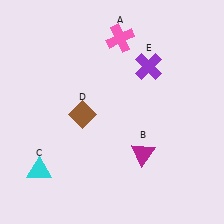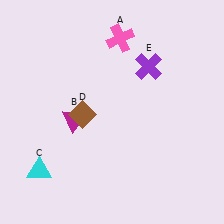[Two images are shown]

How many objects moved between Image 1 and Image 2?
1 object moved between the two images.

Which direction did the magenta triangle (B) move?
The magenta triangle (B) moved left.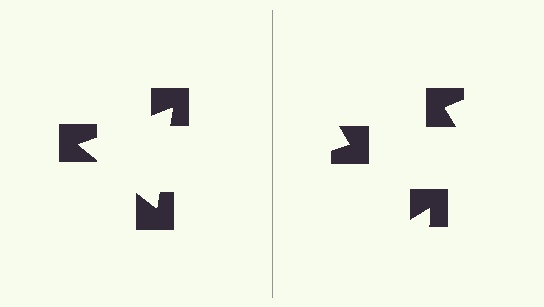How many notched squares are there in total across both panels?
6 — 3 on each side.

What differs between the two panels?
The notched squares are positioned identically on both sides; only the wedge orientations differ. On the left they align to a triangle; on the right they are misaligned.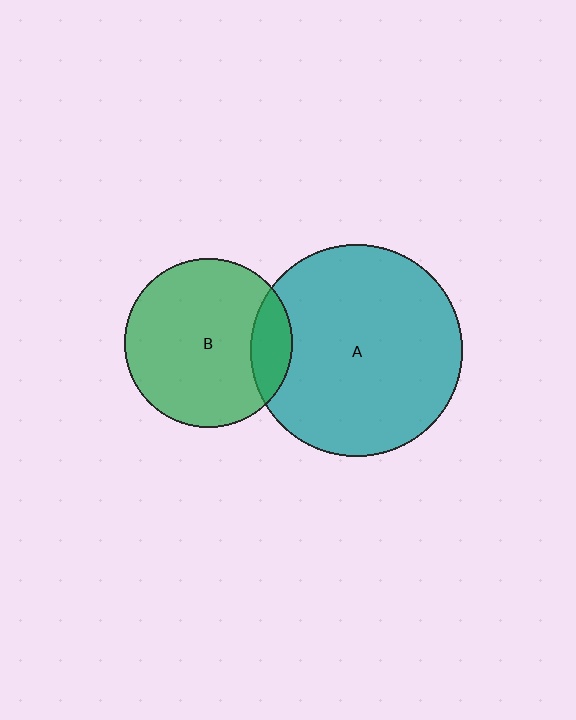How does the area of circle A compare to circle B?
Approximately 1.6 times.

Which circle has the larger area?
Circle A (teal).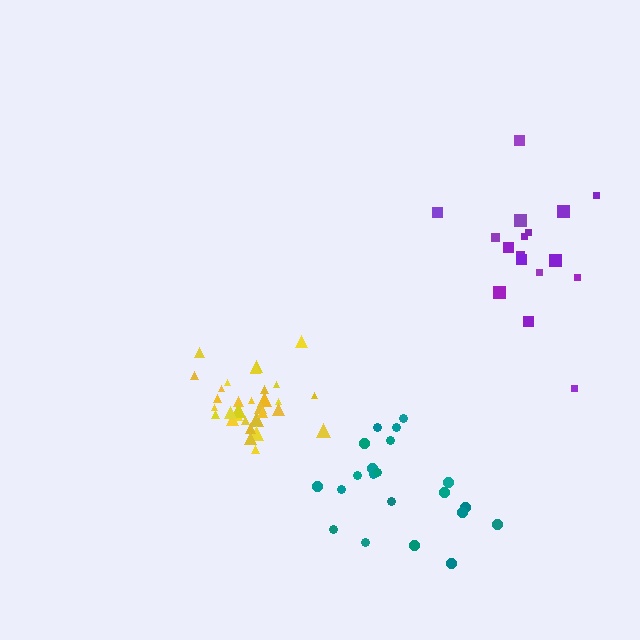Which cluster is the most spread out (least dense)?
Purple.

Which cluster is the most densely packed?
Yellow.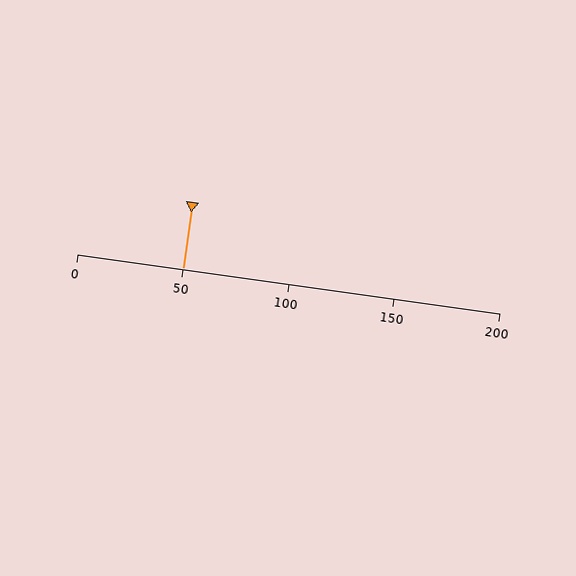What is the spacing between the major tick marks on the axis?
The major ticks are spaced 50 apart.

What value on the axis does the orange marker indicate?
The marker indicates approximately 50.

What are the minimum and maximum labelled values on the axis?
The axis runs from 0 to 200.